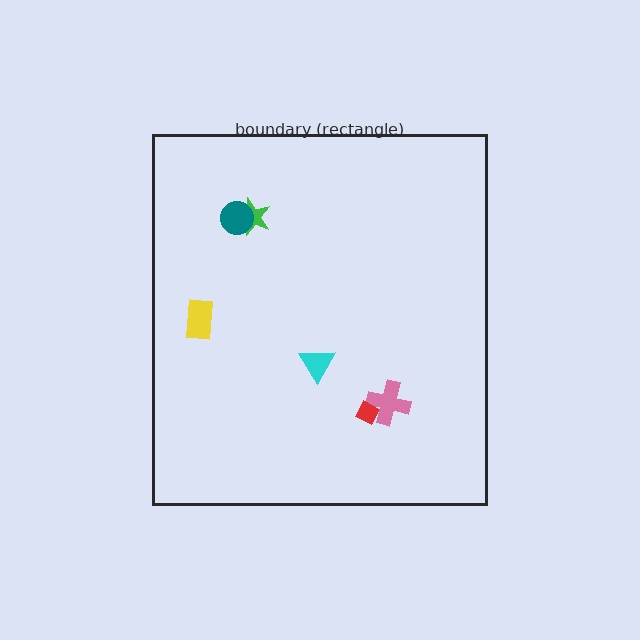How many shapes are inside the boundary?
6 inside, 0 outside.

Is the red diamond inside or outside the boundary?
Inside.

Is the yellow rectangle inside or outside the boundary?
Inside.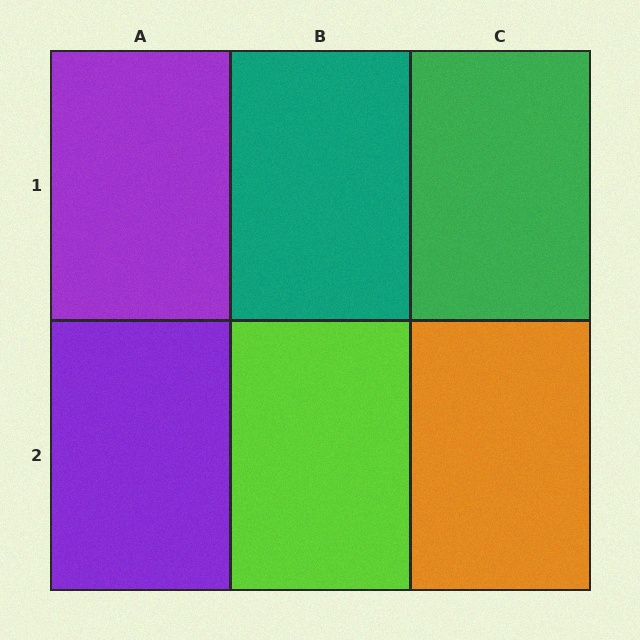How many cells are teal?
1 cell is teal.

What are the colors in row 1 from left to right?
Purple, teal, green.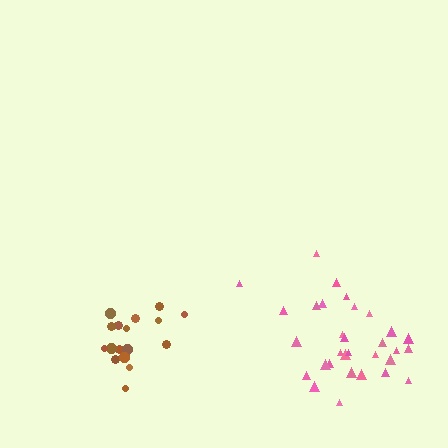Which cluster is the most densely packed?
Brown.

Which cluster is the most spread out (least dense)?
Pink.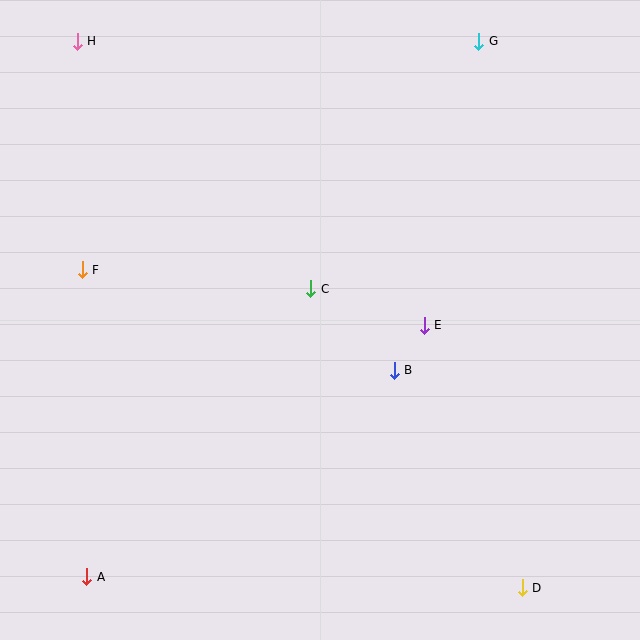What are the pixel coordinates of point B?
Point B is at (394, 370).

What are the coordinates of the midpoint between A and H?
The midpoint between A and H is at (82, 309).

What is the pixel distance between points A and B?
The distance between A and B is 370 pixels.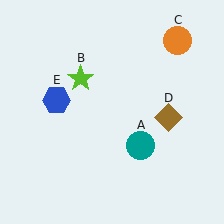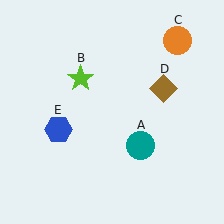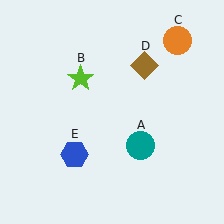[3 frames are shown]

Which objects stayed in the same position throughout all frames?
Teal circle (object A) and lime star (object B) and orange circle (object C) remained stationary.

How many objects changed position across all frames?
2 objects changed position: brown diamond (object D), blue hexagon (object E).